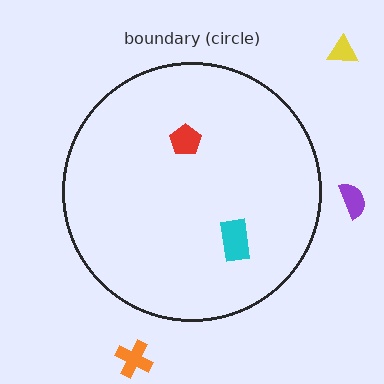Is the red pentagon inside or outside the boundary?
Inside.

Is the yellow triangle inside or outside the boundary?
Outside.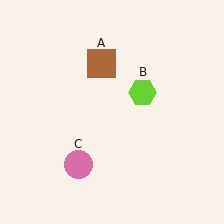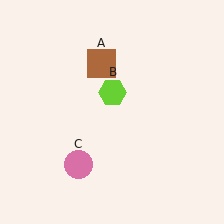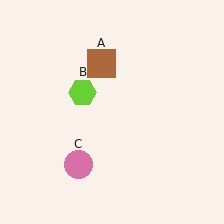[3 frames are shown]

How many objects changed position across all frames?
1 object changed position: lime hexagon (object B).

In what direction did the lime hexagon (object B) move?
The lime hexagon (object B) moved left.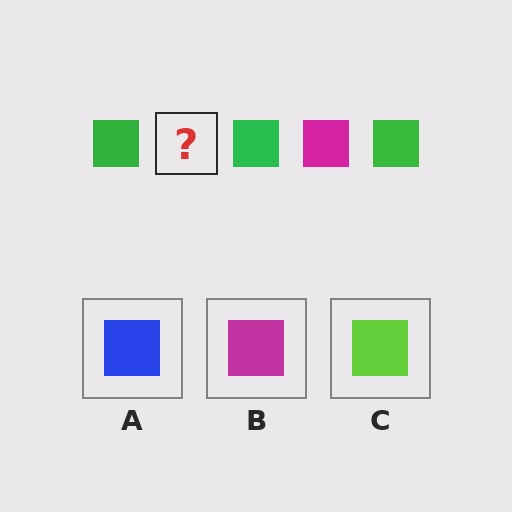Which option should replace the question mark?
Option B.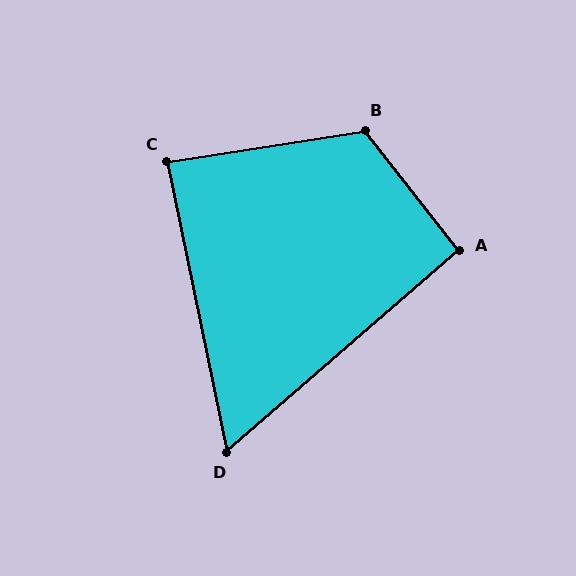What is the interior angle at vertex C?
Approximately 87 degrees (approximately right).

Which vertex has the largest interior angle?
B, at approximately 119 degrees.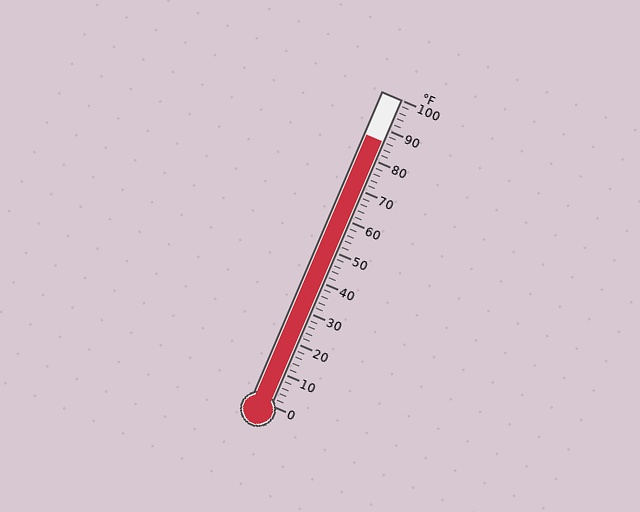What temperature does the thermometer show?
The thermometer shows approximately 86°F.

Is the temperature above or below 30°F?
The temperature is above 30°F.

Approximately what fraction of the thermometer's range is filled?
The thermometer is filled to approximately 85% of its range.